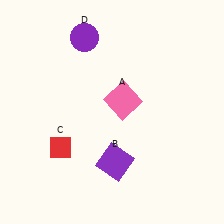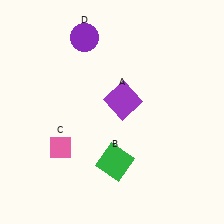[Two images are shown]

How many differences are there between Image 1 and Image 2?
There are 3 differences between the two images.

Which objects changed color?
A changed from pink to purple. B changed from purple to green. C changed from red to pink.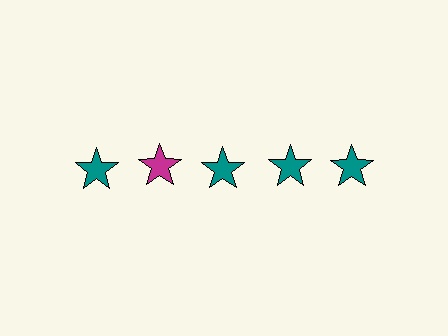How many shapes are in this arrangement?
There are 5 shapes arranged in a grid pattern.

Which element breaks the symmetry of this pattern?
The magenta star in the top row, second from left column breaks the symmetry. All other shapes are teal stars.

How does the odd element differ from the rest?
It has a different color: magenta instead of teal.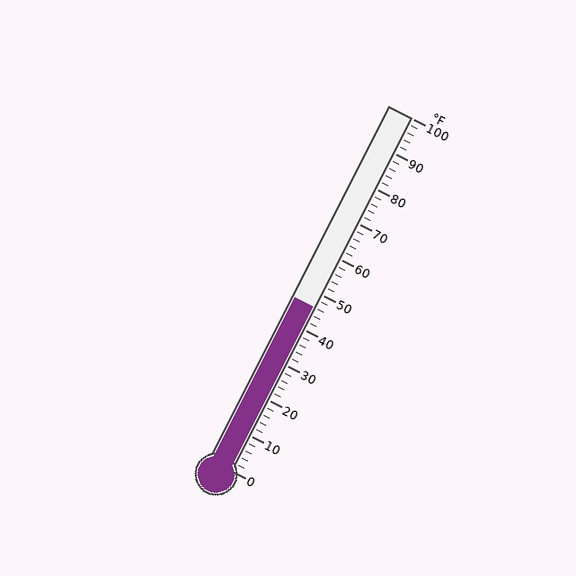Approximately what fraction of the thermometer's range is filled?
The thermometer is filled to approximately 45% of its range.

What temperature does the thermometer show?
The thermometer shows approximately 46°F.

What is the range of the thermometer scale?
The thermometer scale ranges from 0°F to 100°F.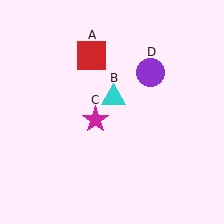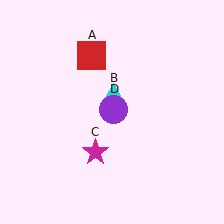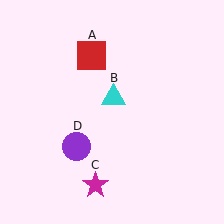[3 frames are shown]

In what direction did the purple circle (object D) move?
The purple circle (object D) moved down and to the left.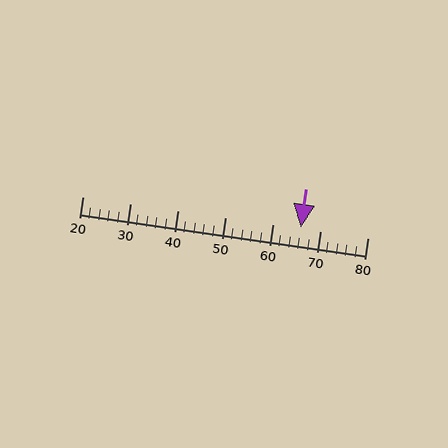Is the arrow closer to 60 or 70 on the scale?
The arrow is closer to 70.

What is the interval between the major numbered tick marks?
The major tick marks are spaced 10 units apart.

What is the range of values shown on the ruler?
The ruler shows values from 20 to 80.